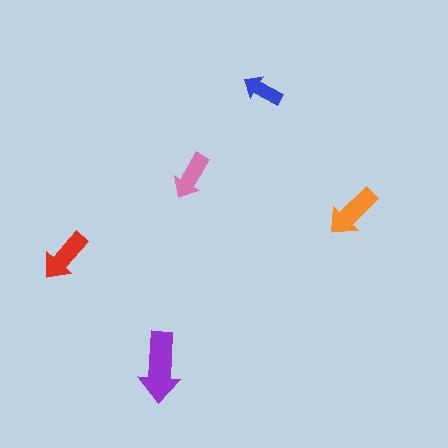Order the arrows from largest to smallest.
the purple one, the orange one, the red one, the pink one, the blue one.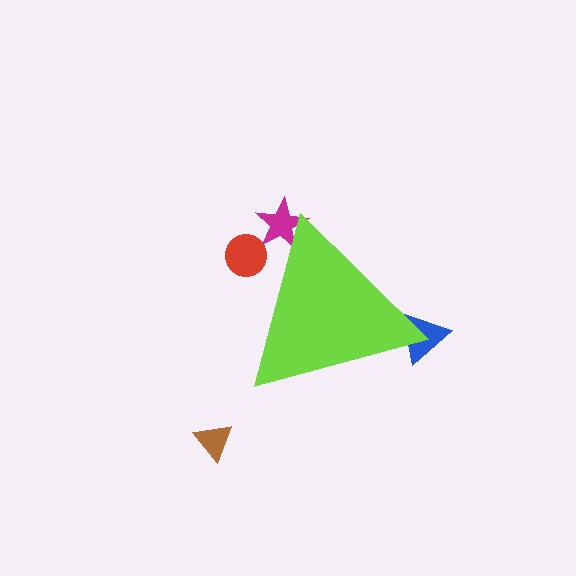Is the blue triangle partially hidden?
Yes, the blue triangle is partially hidden behind the lime triangle.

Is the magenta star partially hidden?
Yes, the magenta star is partially hidden behind the lime triangle.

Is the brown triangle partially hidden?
No, the brown triangle is fully visible.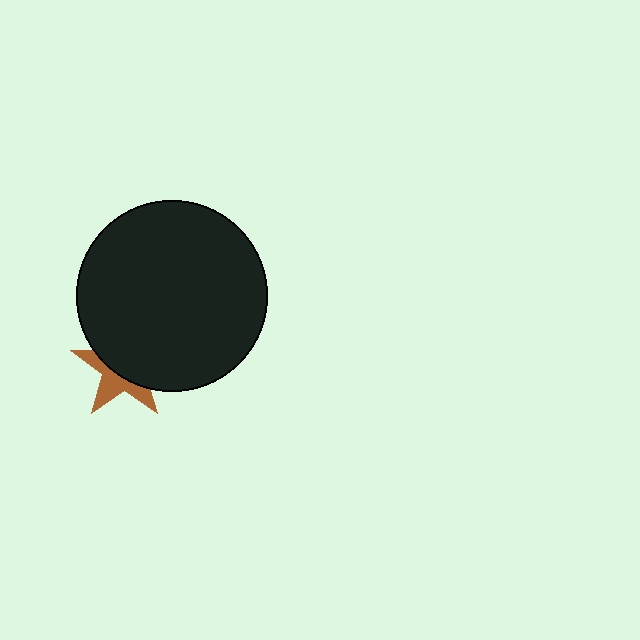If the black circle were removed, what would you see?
You would see the complete brown star.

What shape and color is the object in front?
The object in front is a black circle.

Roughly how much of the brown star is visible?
A small part of it is visible (roughly 41%).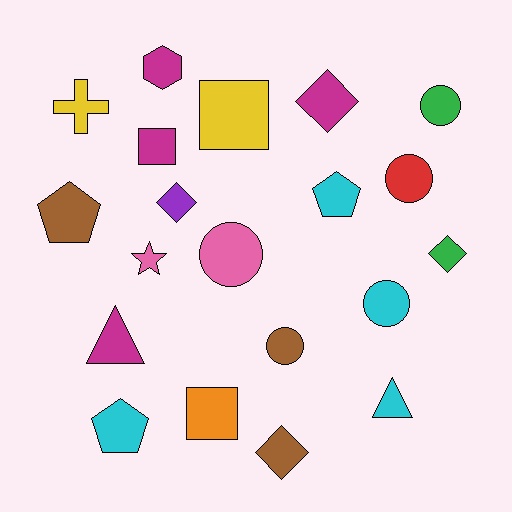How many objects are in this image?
There are 20 objects.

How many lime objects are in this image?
There are no lime objects.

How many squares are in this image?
There are 3 squares.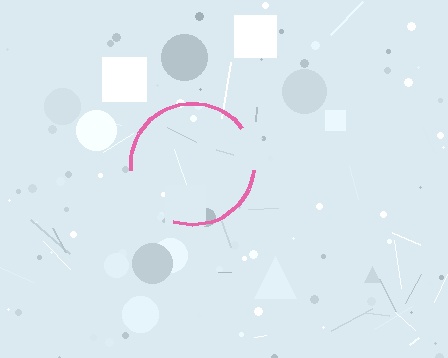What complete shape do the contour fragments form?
The contour fragments form a circle.